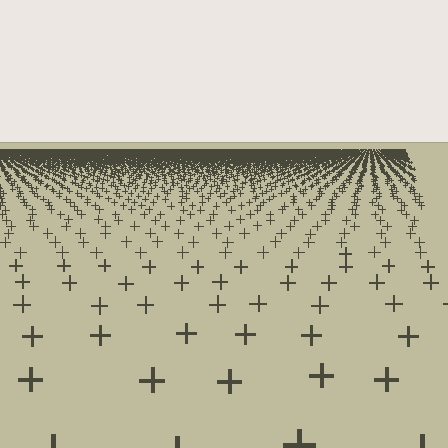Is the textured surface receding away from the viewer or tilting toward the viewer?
The surface is receding away from the viewer. Texture elements get smaller and denser toward the top.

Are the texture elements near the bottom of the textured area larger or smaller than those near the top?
Larger. Near the bottom, elements are closer to the viewer and appear at a bigger on-screen size.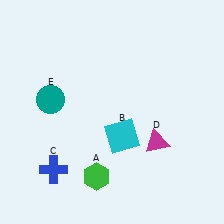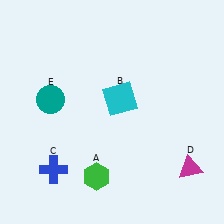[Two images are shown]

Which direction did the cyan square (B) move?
The cyan square (B) moved up.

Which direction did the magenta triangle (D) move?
The magenta triangle (D) moved right.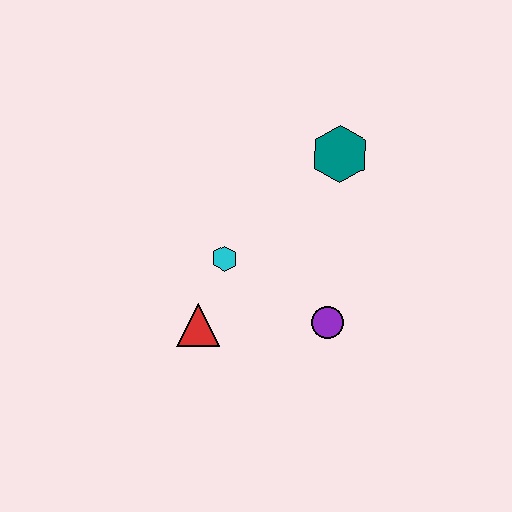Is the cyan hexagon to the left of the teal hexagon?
Yes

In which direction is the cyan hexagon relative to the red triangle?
The cyan hexagon is above the red triangle.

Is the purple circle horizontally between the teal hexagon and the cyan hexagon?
Yes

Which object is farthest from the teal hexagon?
The red triangle is farthest from the teal hexagon.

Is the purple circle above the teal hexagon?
No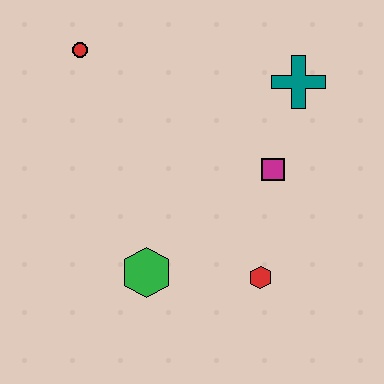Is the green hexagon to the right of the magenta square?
No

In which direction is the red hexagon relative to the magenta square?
The red hexagon is below the magenta square.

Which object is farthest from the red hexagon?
The red circle is farthest from the red hexagon.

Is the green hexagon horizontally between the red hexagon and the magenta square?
No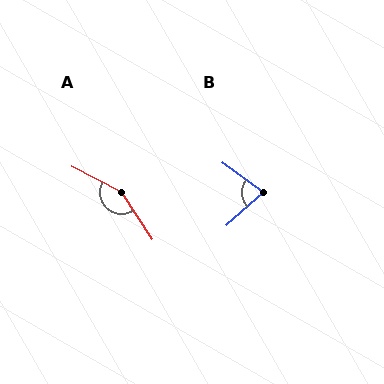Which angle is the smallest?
B, at approximately 78 degrees.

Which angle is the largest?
A, at approximately 150 degrees.